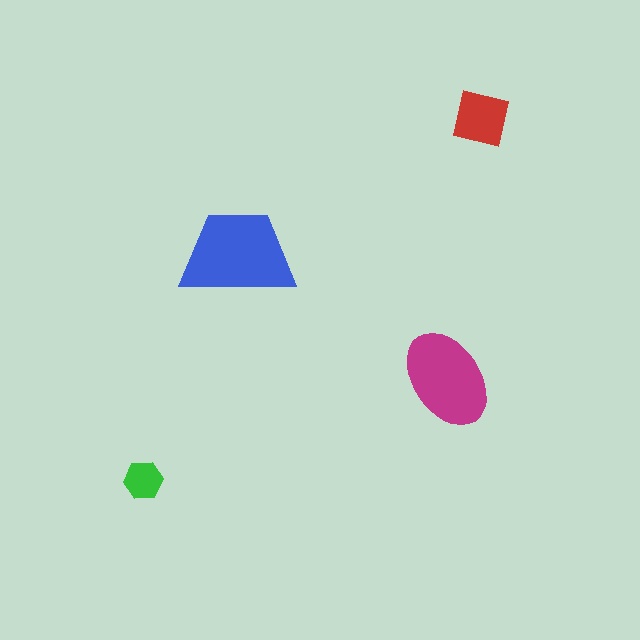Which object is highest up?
The red square is topmost.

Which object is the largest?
The blue trapezoid.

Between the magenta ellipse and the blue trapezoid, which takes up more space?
The blue trapezoid.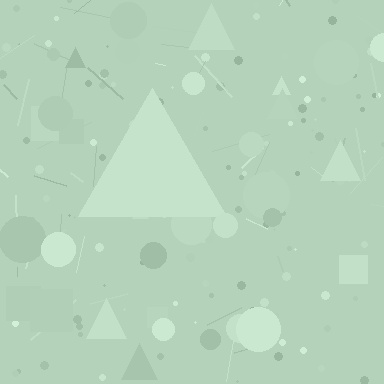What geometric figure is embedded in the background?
A triangle is embedded in the background.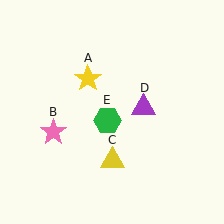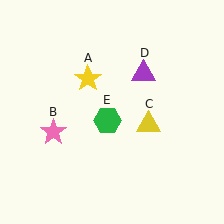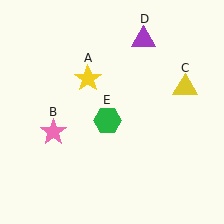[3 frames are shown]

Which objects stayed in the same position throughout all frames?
Yellow star (object A) and pink star (object B) and green hexagon (object E) remained stationary.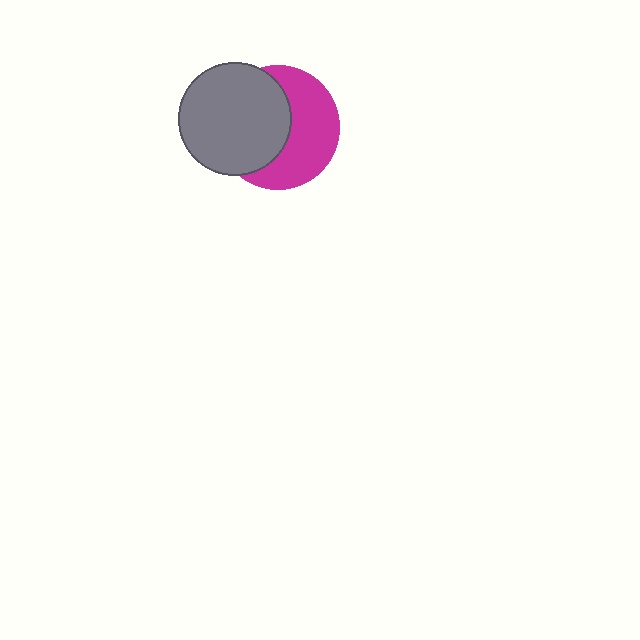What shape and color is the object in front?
The object in front is a gray circle.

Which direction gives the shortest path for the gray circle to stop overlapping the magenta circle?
Moving left gives the shortest separation.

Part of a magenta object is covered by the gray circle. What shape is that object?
It is a circle.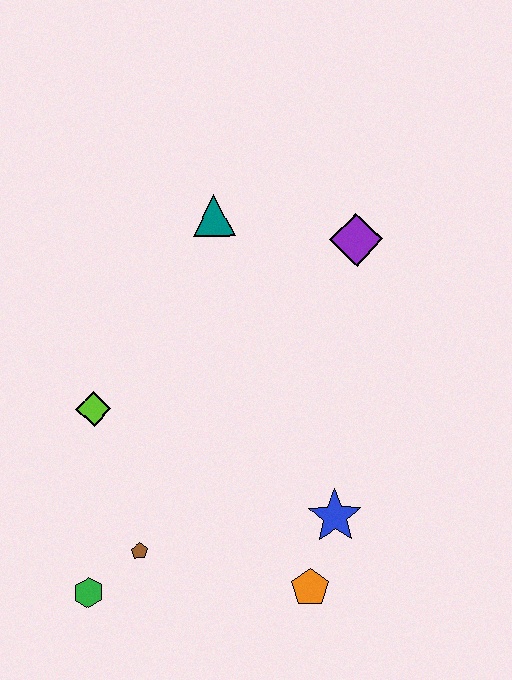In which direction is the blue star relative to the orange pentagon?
The blue star is above the orange pentagon.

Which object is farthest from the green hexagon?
The purple diamond is farthest from the green hexagon.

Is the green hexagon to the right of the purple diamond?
No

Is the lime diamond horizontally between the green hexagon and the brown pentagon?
Yes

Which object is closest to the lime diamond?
The brown pentagon is closest to the lime diamond.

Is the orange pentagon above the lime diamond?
No